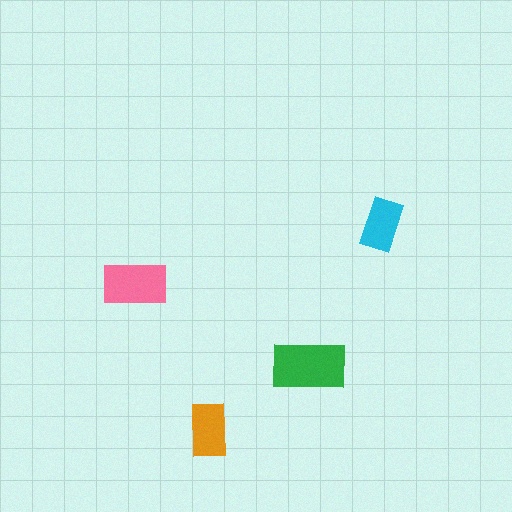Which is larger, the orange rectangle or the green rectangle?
The green one.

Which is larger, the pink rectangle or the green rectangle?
The green one.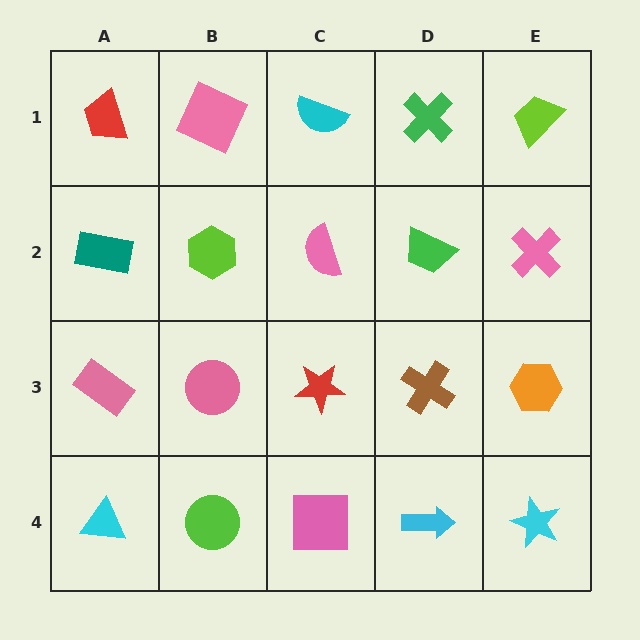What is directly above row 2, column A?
A red trapezoid.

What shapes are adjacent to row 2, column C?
A cyan semicircle (row 1, column C), a red star (row 3, column C), a lime hexagon (row 2, column B), a green trapezoid (row 2, column D).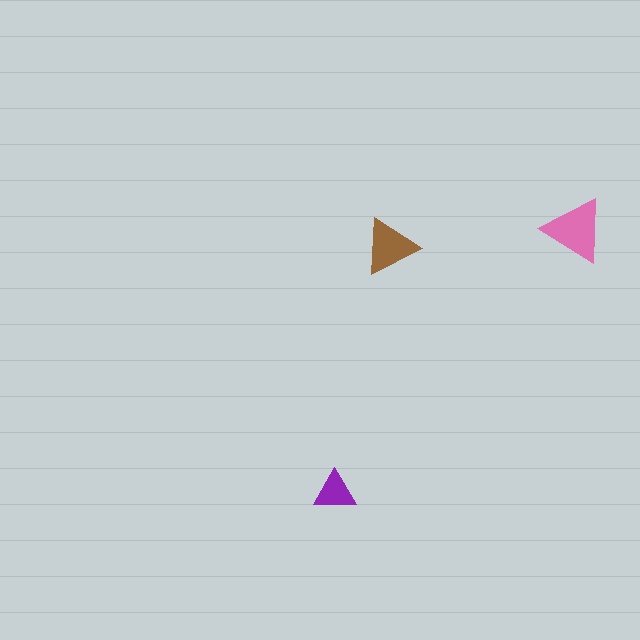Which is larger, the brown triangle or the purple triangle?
The brown one.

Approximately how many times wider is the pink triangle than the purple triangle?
About 1.5 times wider.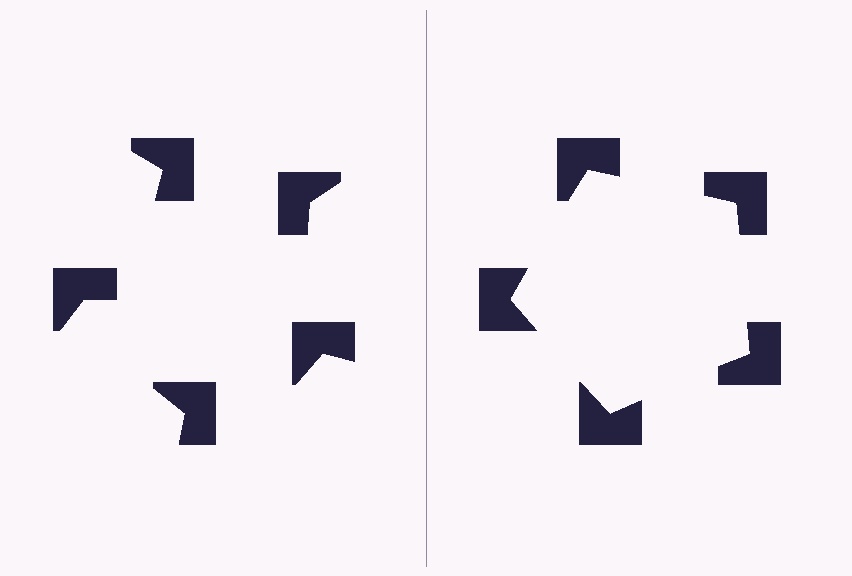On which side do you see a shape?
An illusory pentagon appears on the right side. On the left side the wedge cuts are rotated, so no coherent shape forms.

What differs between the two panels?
The notched squares are positioned identically on both sides; only the wedge orientations differ. On the right they align to a pentagon; on the left they are misaligned.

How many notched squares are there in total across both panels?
10 — 5 on each side.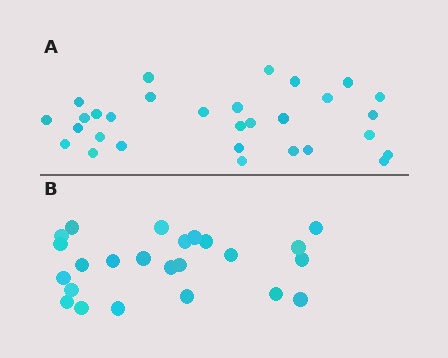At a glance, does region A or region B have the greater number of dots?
Region A (the top region) has more dots.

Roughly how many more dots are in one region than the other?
Region A has about 6 more dots than region B.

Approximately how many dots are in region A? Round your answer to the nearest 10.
About 30 dots.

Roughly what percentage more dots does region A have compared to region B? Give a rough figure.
About 25% more.